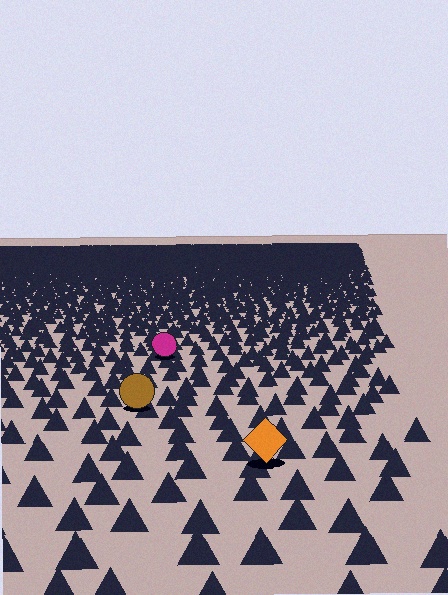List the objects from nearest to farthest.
From nearest to farthest: the orange diamond, the brown circle, the magenta circle.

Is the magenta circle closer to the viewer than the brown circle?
No. The brown circle is closer — you can tell from the texture gradient: the ground texture is coarser near it.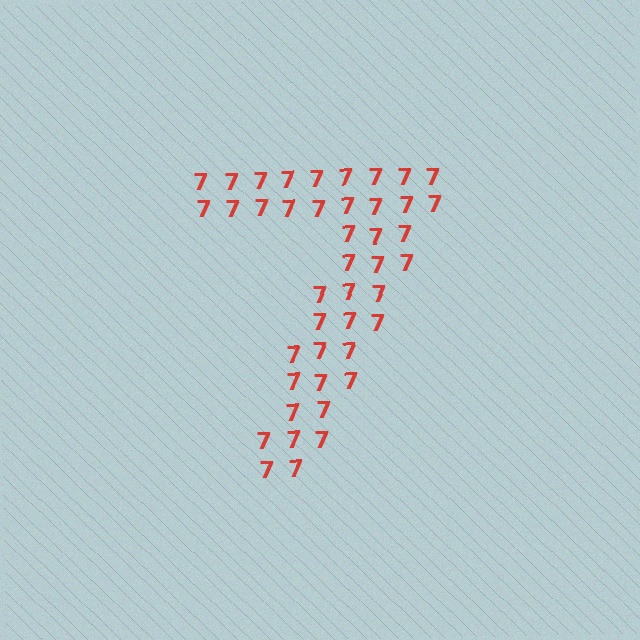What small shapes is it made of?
It is made of small digit 7's.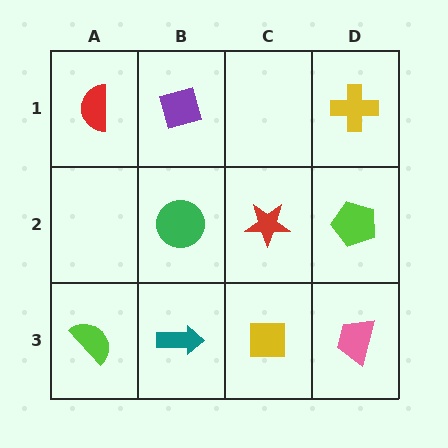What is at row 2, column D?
A lime pentagon.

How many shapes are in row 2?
3 shapes.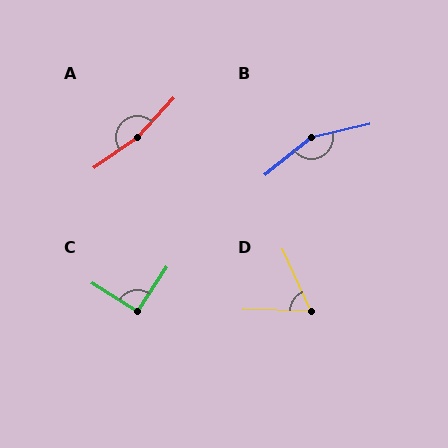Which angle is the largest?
A, at approximately 168 degrees.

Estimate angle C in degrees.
Approximately 92 degrees.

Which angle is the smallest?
D, at approximately 64 degrees.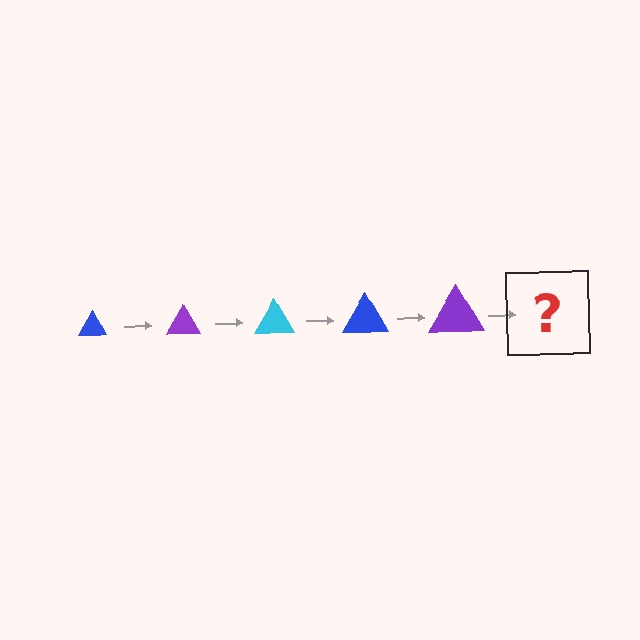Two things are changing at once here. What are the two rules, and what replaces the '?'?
The two rules are that the triangle grows larger each step and the color cycles through blue, purple, and cyan. The '?' should be a cyan triangle, larger than the previous one.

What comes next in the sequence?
The next element should be a cyan triangle, larger than the previous one.